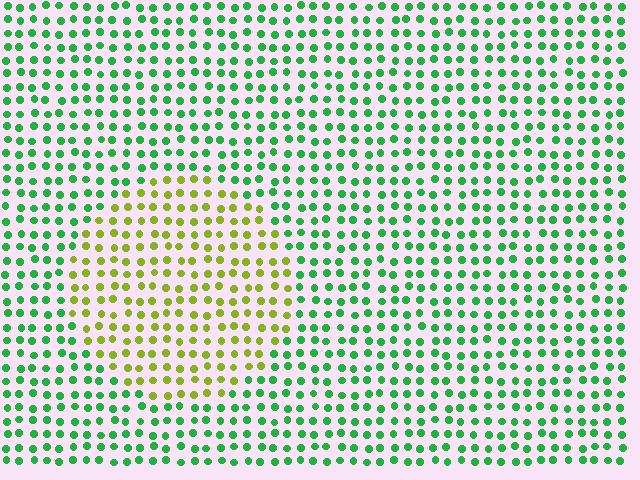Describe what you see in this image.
The image is filled with small green elements in a uniform arrangement. A circle-shaped region is visible where the elements are tinted to a slightly different hue, forming a subtle color boundary.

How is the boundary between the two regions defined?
The boundary is defined purely by a slight shift in hue (about 55 degrees). Spacing, size, and orientation are identical on both sides.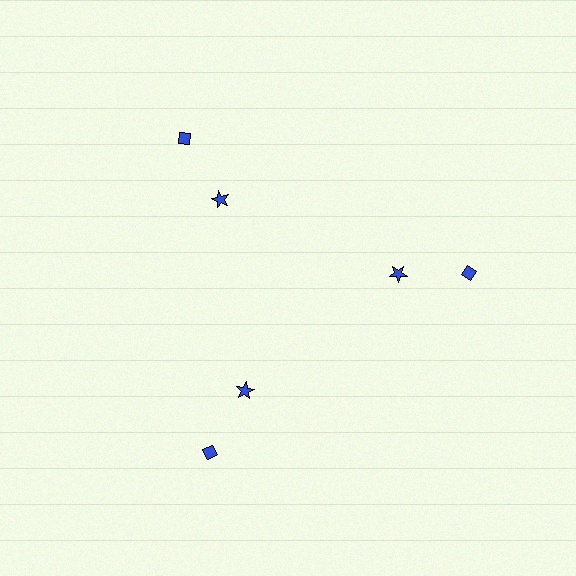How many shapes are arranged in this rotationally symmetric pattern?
There are 6 shapes, arranged in 3 groups of 2.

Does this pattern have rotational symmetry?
Yes, this pattern has 3-fold rotational symmetry. It looks the same after rotating 120 degrees around the center.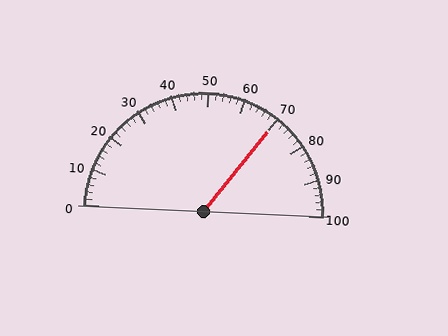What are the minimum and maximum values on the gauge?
The gauge ranges from 0 to 100.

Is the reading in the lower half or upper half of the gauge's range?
The reading is in the upper half of the range (0 to 100).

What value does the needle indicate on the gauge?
The needle indicates approximately 70.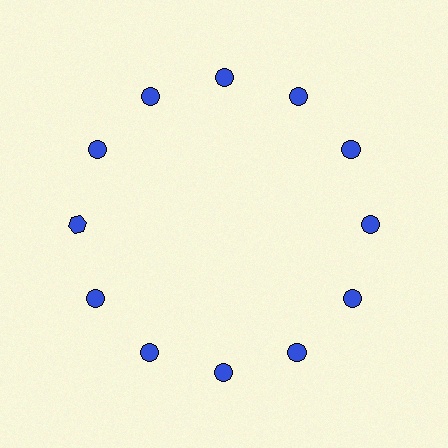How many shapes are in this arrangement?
There are 12 shapes arranged in a ring pattern.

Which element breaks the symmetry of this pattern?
The blue hexagon at roughly the 9 o'clock position breaks the symmetry. All other shapes are blue circles.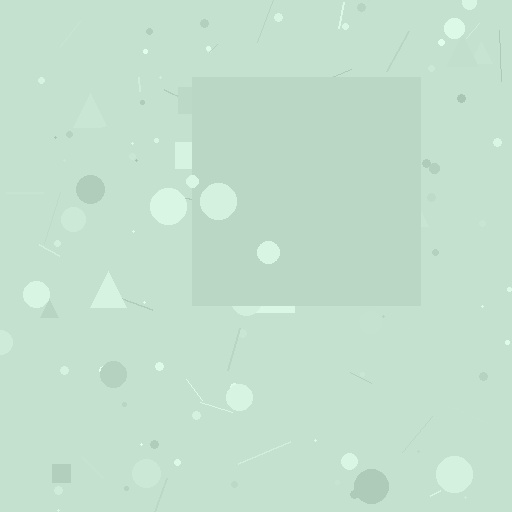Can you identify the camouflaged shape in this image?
The camouflaged shape is a square.